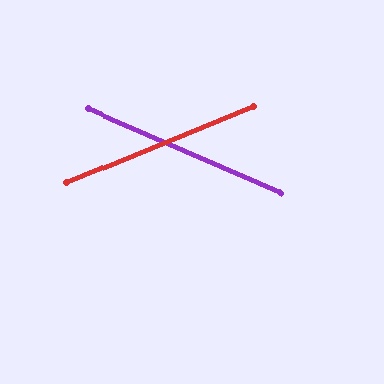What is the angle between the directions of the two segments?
Approximately 46 degrees.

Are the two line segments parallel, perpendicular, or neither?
Neither parallel nor perpendicular — they differ by about 46°.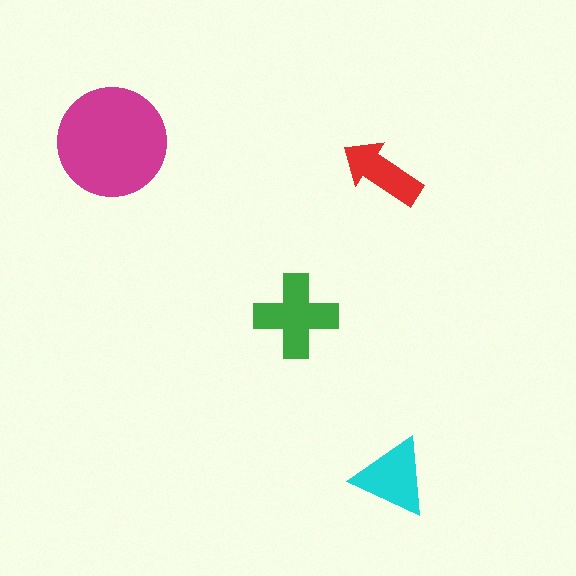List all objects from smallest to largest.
The red arrow, the cyan triangle, the green cross, the magenta circle.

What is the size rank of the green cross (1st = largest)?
2nd.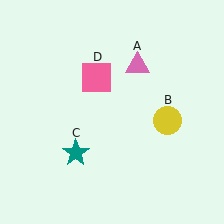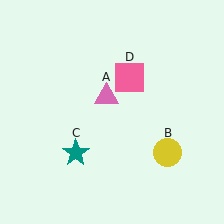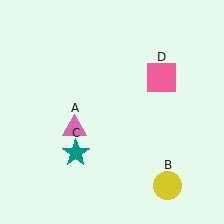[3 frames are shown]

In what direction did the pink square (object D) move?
The pink square (object D) moved right.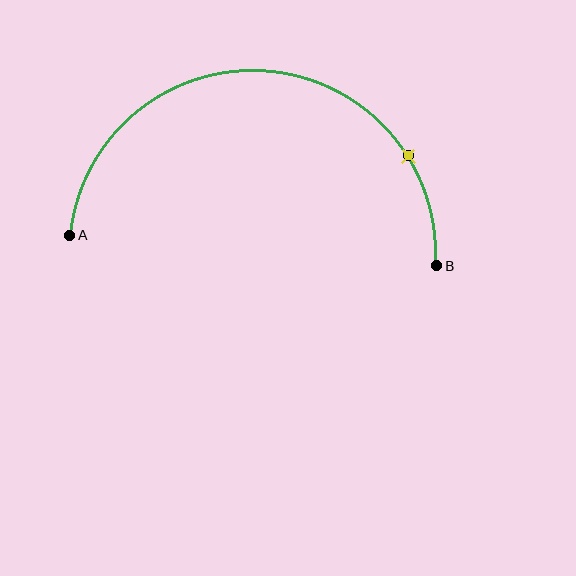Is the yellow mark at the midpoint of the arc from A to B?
No. The yellow mark lies on the arc but is closer to endpoint B. The arc midpoint would be at the point on the curve equidistant along the arc from both A and B.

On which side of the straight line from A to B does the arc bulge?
The arc bulges above the straight line connecting A and B.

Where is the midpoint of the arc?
The arc midpoint is the point on the curve farthest from the straight line joining A and B. It sits above that line.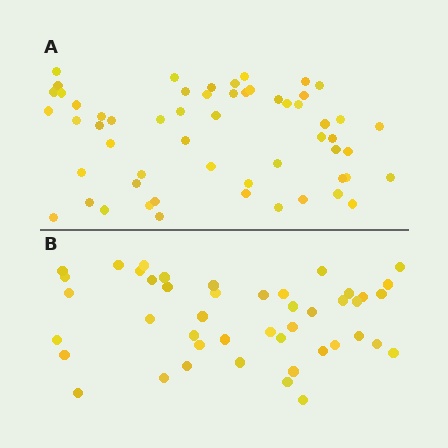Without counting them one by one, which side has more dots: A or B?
Region A (the top region) has more dots.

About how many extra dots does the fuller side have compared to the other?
Region A has roughly 12 or so more dots than region B.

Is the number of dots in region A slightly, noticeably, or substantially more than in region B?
Region A has noticeably more, but not dramatically so. The ratio is roughly 1.3 to 1.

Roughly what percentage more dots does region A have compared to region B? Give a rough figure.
About 25% more.